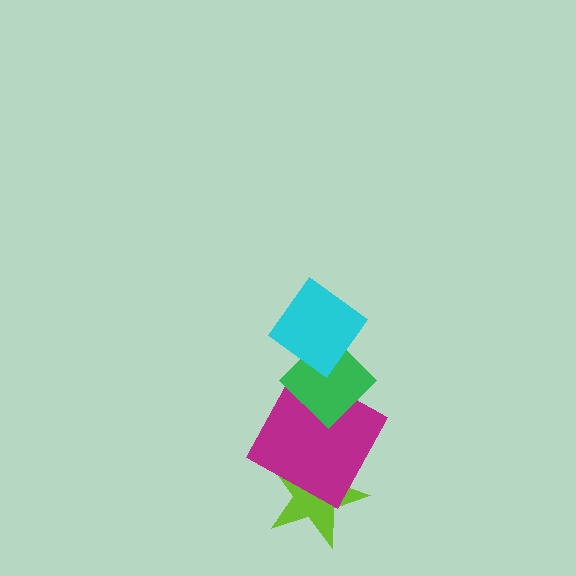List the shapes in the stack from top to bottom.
From top to bottom: the cyan diamond, the green diamond, the magenta square, the lime star.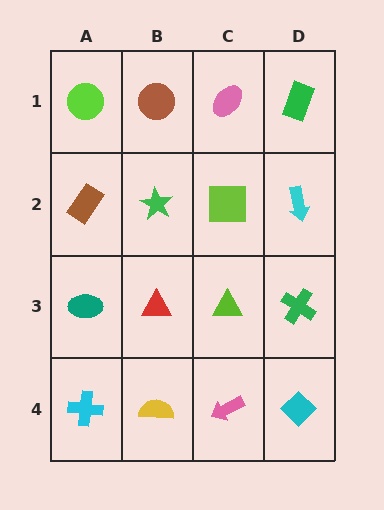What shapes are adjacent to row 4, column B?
A red triangle (row 3, column B), a cyan cross (row 4, column A), a pink arrow (row 4, column C).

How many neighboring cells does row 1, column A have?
2.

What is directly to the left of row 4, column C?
A yellow semicircle.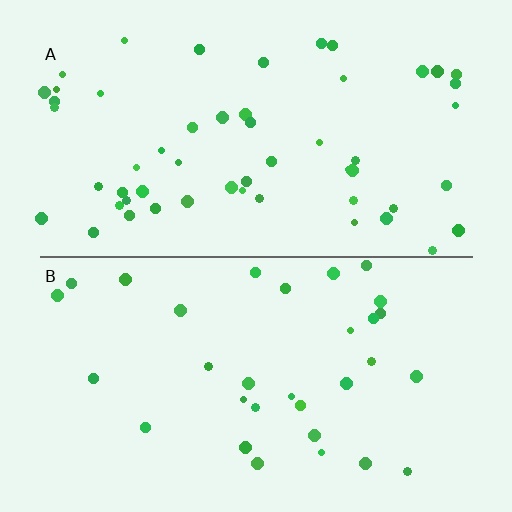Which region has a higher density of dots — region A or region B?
A (the top).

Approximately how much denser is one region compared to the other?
Approximately 1.7× — region A over region B.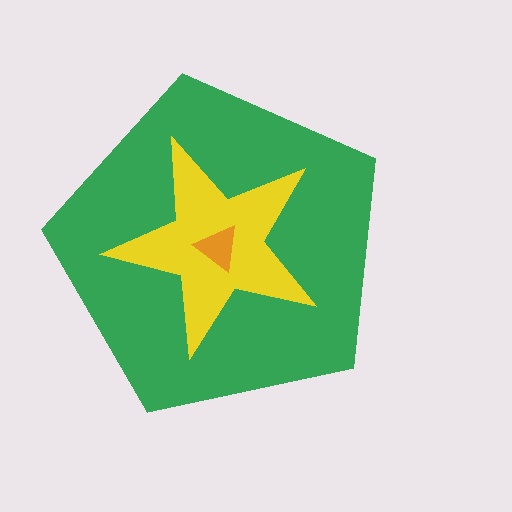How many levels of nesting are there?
3.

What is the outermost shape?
The green pentagon.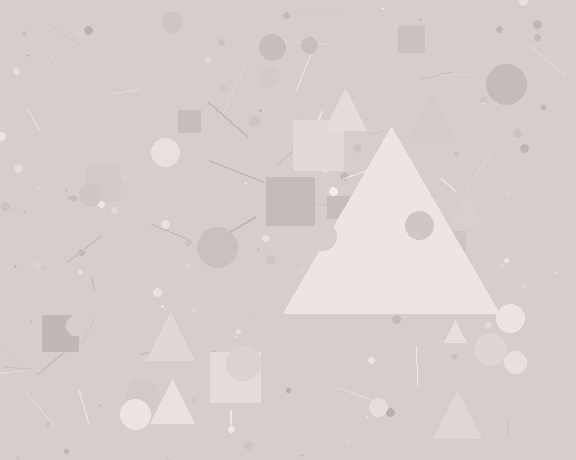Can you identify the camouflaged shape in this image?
The camouflaged shape is a triangle.